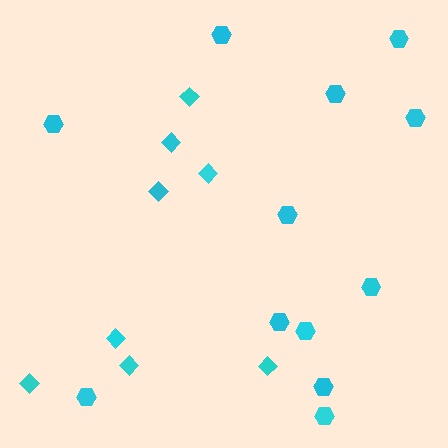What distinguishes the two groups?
There are 2 groups: one group of hexagons (12) and one group of diamonds (8).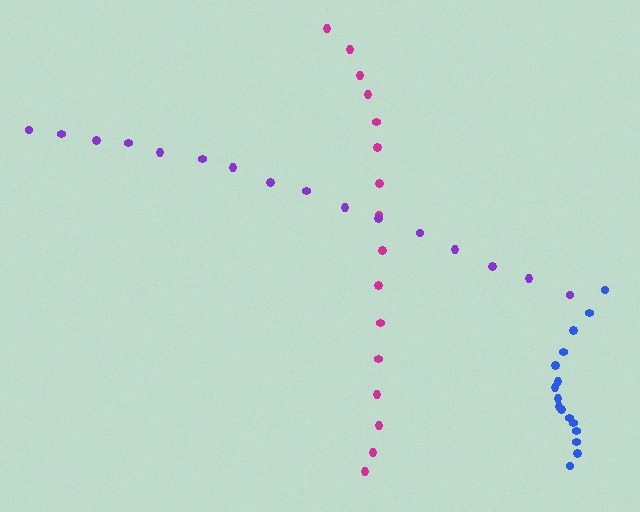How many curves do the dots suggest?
There are 3 distinct paths.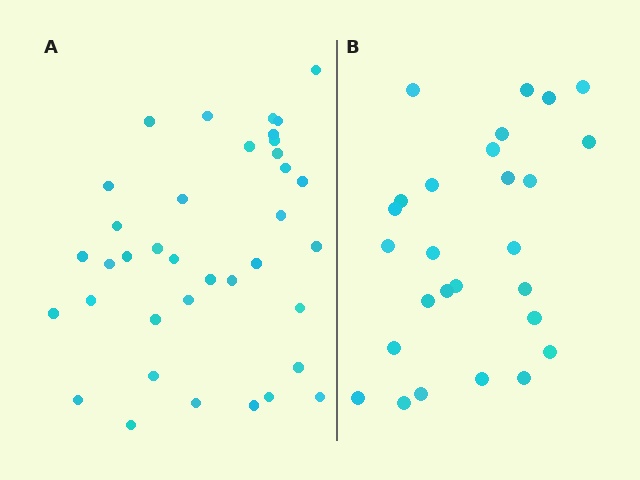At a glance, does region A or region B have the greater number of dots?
Region A (the left region) has more dots.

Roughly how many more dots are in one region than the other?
Region A has roughly 10 or so more dots than region B.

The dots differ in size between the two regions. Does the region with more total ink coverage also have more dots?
No. Region B has more total ink coverage because its dots are larger, but region A actually contains more individual dots. Total area can be misleading — the number of items is what matters here.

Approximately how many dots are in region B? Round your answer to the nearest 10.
About 30 dots. (The exact count is 27, which rounds to 30.)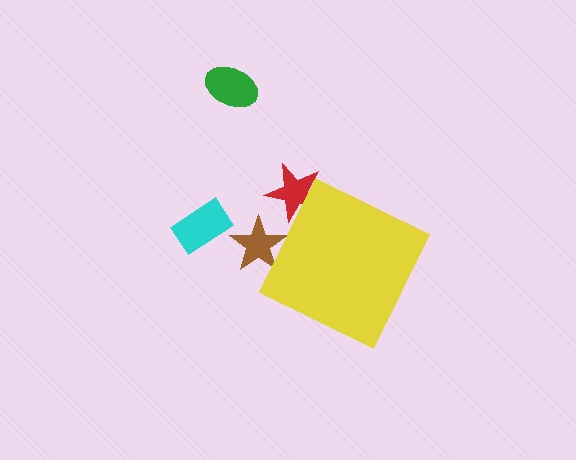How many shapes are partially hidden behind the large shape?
2 shapes are partially hidden.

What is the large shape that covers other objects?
A yellow diamond.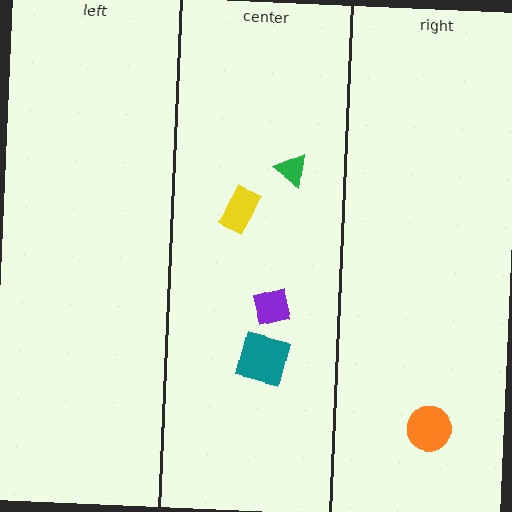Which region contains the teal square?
The center region.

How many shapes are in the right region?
1.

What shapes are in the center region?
The teal square, the purple square, the yellow rectangle, the green triangle.